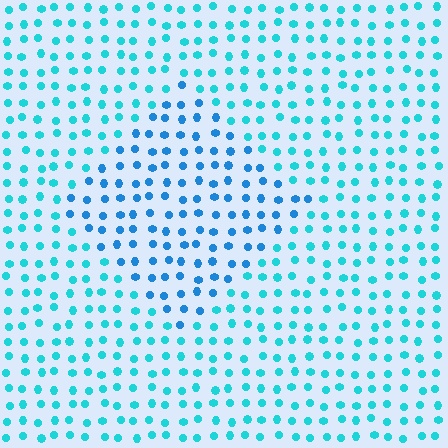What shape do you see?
I see a diamond.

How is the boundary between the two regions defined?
The boundary is defined purely by a slight shift in hue (about 25 degrees). Spacing, size, and orientation are identical on both sides.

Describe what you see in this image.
The image is filled with small cyan elements in a uniform arrangement. A diamond-shaped region is visible where the elements are tinted to a slightly different hue, forming a subtle color boundary.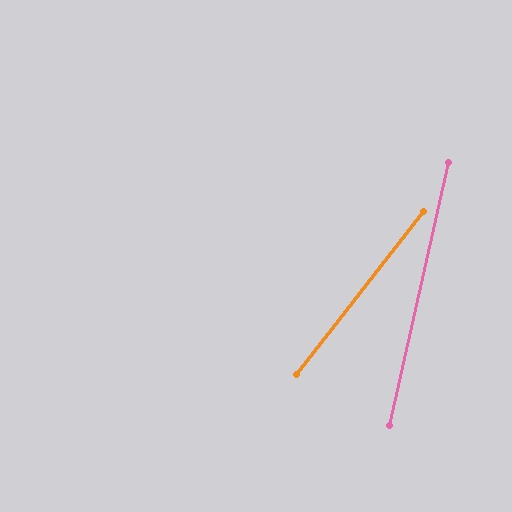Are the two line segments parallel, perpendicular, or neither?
Neither parallel nor perpendicular — they differ by about 25°.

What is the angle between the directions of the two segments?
Approximately 25 degrees.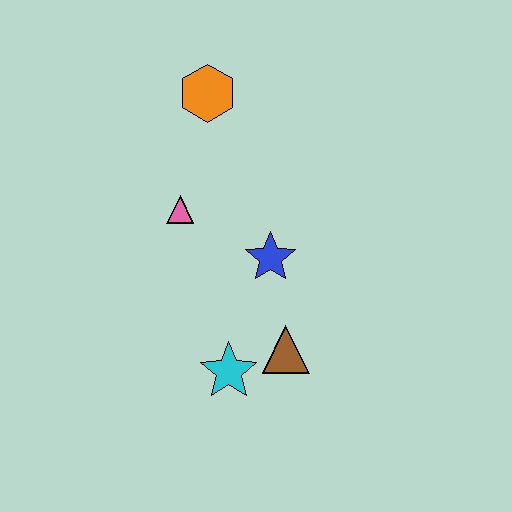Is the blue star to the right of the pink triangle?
Yes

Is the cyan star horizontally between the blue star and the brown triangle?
No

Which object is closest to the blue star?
The brown triangle is closest to the blue star.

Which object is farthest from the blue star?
The orange hexagon is farthest from the blue star.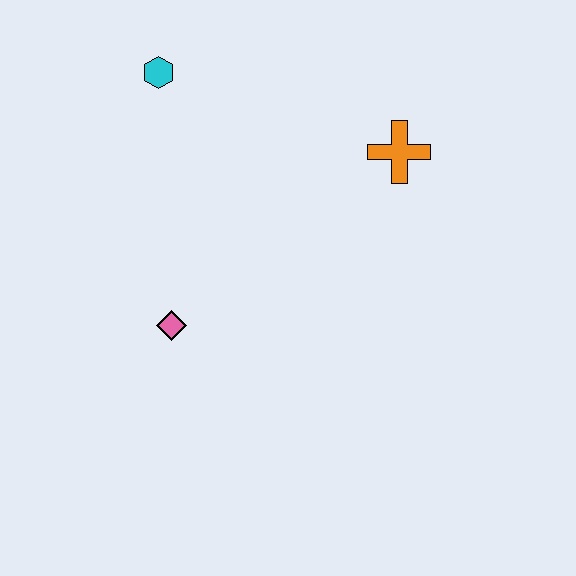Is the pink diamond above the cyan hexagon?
No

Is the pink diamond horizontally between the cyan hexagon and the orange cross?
Yes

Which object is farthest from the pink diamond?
The orange cross is farthest from the pink diamond.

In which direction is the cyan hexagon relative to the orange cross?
The cyan hexagon is to the left of the orange cross.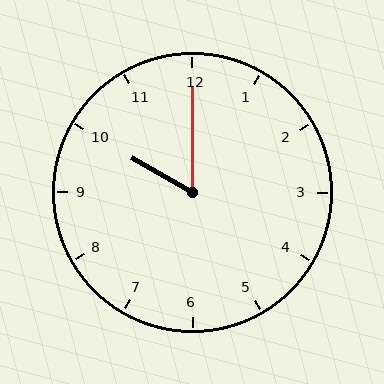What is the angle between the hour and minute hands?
Approximately 60 degrees.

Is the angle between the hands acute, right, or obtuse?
It is acute.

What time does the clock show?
10:00.